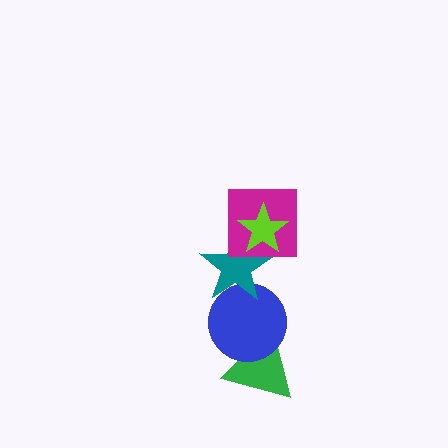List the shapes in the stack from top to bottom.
From top to bottom: the lime star, the magenta square, the teal star, the blue circle, the green triangle.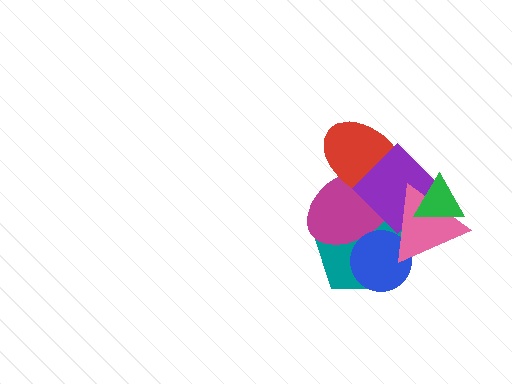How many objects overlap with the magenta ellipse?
5 objects overlap with the magenta ellipse.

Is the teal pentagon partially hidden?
Yes, it is partially covered by another shape.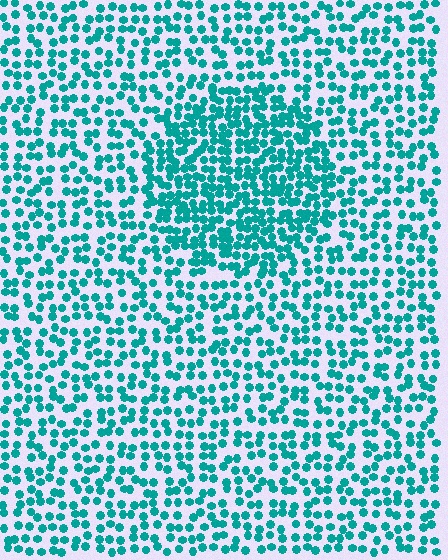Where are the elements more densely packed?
The elements are more densely packed inside the circle boundary.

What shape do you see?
I see a circle.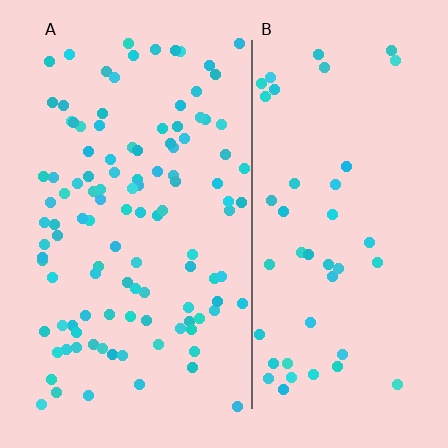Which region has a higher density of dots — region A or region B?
A (the left).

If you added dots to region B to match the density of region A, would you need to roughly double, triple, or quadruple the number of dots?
Approximately double.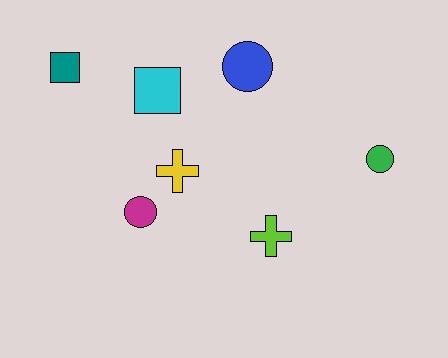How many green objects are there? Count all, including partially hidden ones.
There is 1 green object.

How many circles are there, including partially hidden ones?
There are 3 circles.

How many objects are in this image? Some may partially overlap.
There are 7 objects.